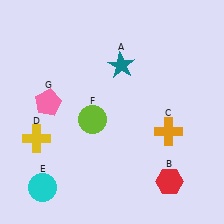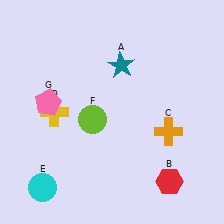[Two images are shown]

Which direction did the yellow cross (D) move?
The yellow cross (D) moved up.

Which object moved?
The yellow cross (D) moved up.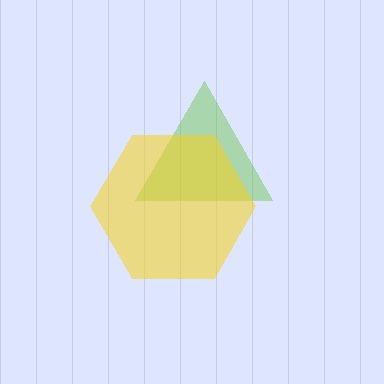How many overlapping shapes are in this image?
There are 2 overlapping shapes in the image.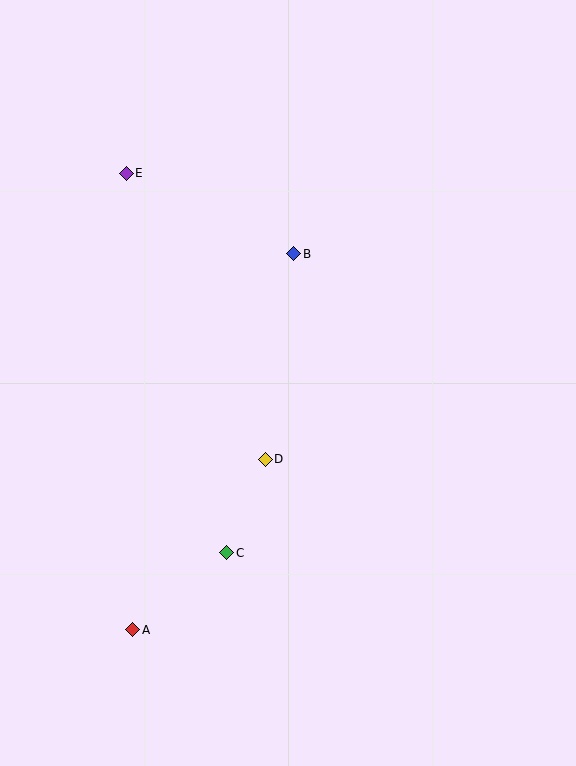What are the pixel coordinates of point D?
Point D is at (265, 459).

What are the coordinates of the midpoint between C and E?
The midpoint between C and E is at (177, 363).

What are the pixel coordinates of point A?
Point A is at (133, 630).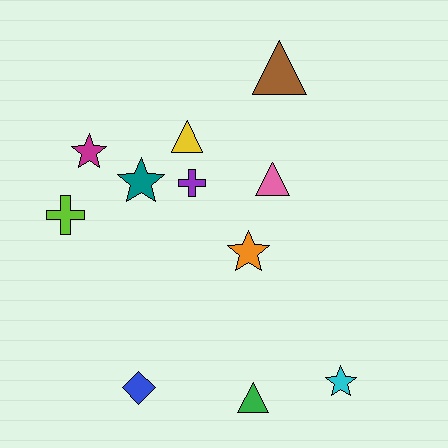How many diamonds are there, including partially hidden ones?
There is 1 diamond.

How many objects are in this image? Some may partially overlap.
There are 11 objects.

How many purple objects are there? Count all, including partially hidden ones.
There is 1 purple object.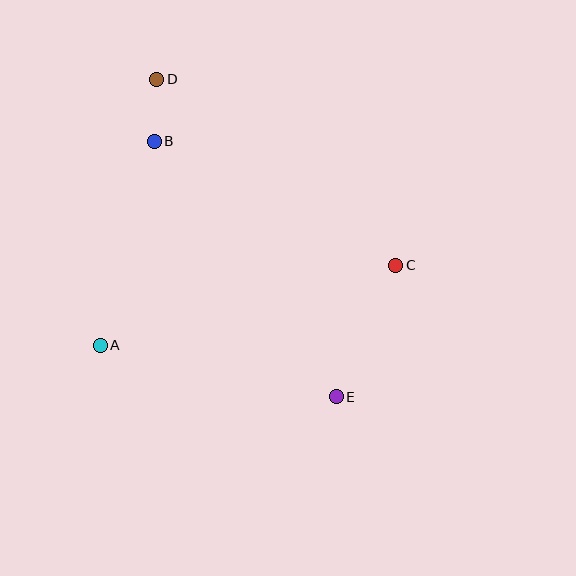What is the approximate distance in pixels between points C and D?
The distance between C and D is approximately 303 pixels.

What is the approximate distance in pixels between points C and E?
The distance between C and E is approximately 144 pixels.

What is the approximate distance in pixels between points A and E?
The distance between A and E is approximately 242 pixels.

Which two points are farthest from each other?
Points D and E are farthest from each other.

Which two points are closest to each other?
Points B and D are closest to each other.